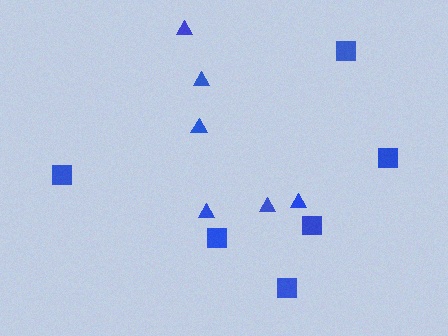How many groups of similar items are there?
There are 2 groups: one group of squares (6) and one group of triangles (6).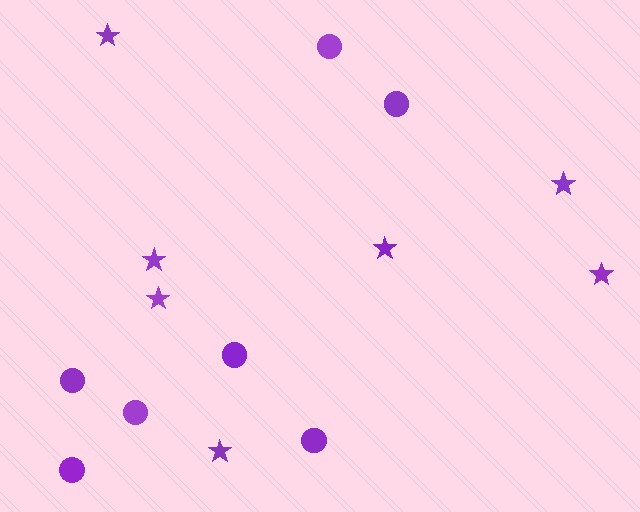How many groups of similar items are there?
There are 2 groups: one group of stars (7) and one group of circles (7).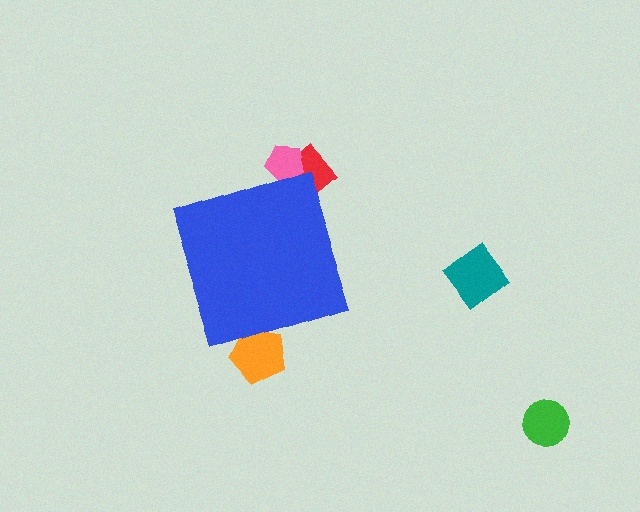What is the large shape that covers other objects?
A blue diamond.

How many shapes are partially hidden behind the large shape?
3 shapes are partially hidden.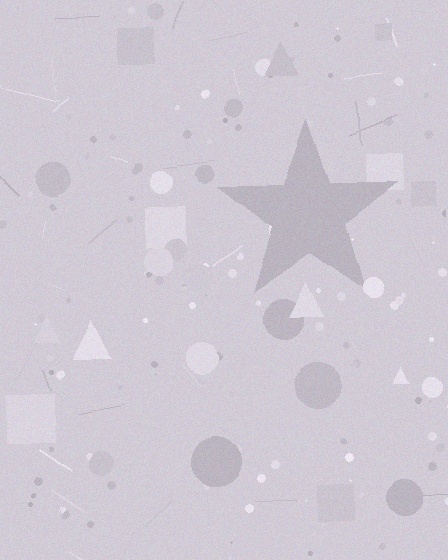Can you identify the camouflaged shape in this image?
The camouflaged shape is a star.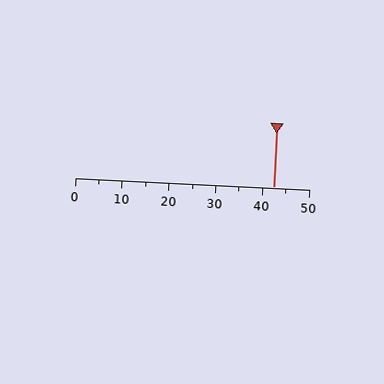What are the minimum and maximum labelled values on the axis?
The axis runs from 0 to 50.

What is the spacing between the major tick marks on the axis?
The major ticks are spaced 10 apart.